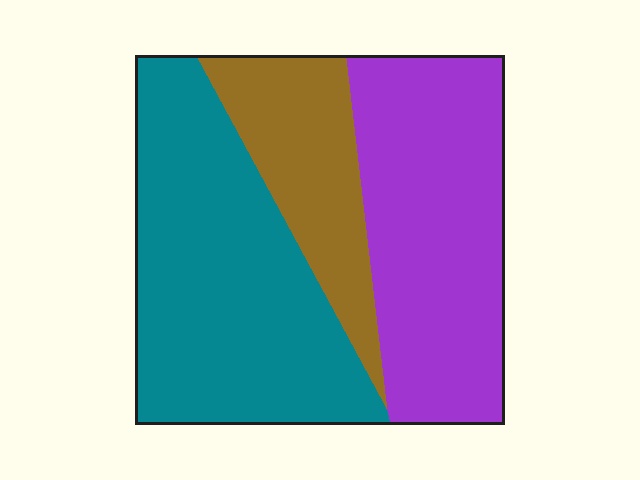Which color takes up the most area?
Teal, at roughly 45%.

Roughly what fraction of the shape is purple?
Purple covers roughly 35% of the shape.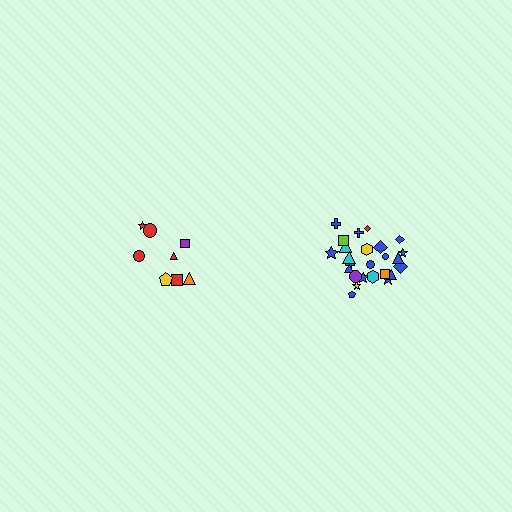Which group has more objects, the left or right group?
The right group.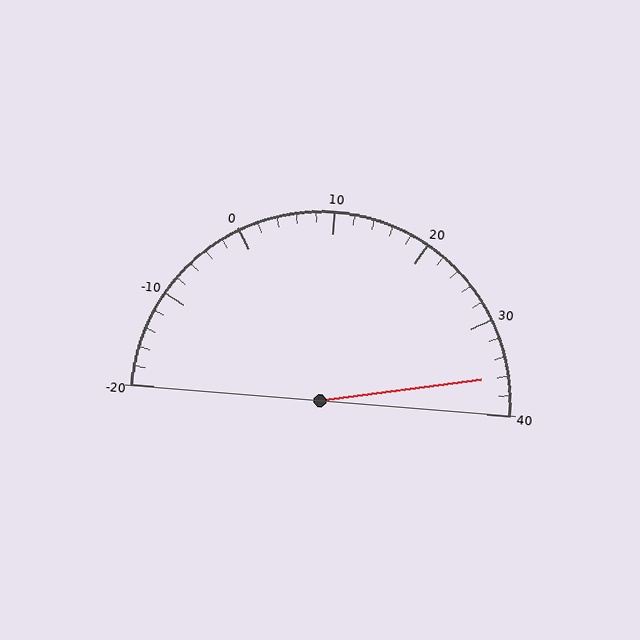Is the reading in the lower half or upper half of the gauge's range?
The reading is in the upper half of the range (-20 to 40).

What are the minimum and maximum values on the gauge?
The gauge ranges from -20 to 40.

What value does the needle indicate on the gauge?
The needle indicates approximately 36.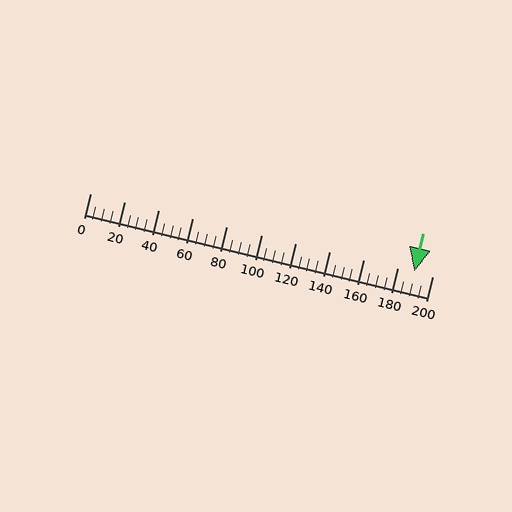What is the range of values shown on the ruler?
The ruler shows values from 0 to 200.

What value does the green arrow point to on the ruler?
The green arrow points to approximately 190.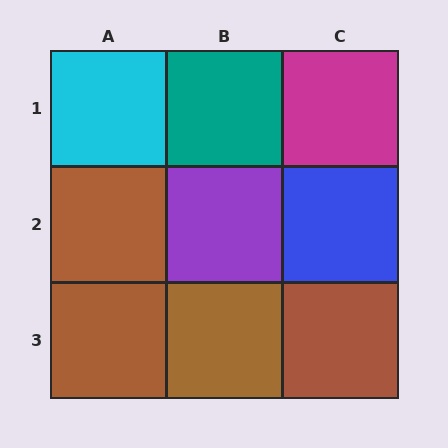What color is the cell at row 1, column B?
Teal.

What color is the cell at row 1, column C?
Magenta.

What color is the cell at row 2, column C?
Blue.